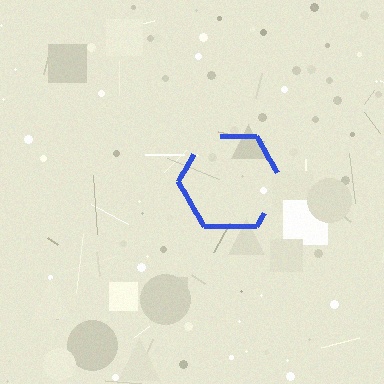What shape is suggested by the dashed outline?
The dashed outline suggests a hexagon.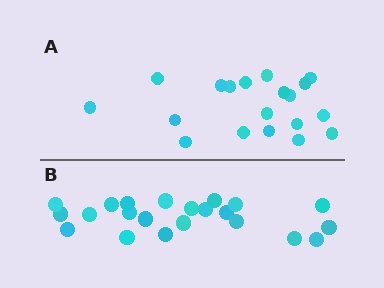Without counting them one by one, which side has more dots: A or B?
Region B (the bottom region) has more dots.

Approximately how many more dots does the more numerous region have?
Region B has just a few more — roughly 2 or 3 more dots than region A.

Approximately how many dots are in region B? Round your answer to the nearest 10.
About 20 dots. (The exact count is 22, which rounds to 20.)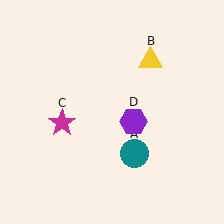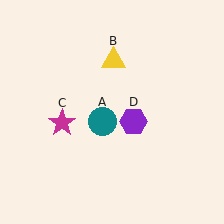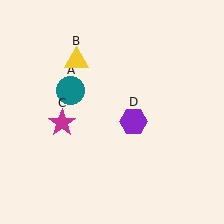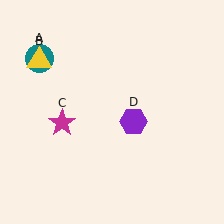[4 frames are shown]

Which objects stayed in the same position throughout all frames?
Magenta star (object C) and purple hexagon (object D) remained stationary.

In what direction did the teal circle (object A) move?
The teal circle (object A) moved up and to the left.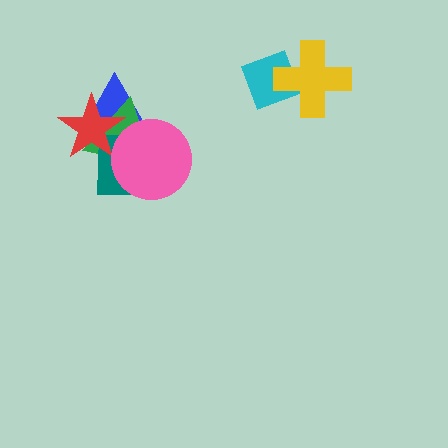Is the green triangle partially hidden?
Yes, it is partially covered by another shape.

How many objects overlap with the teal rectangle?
3 objects overlap with the teal rectangle.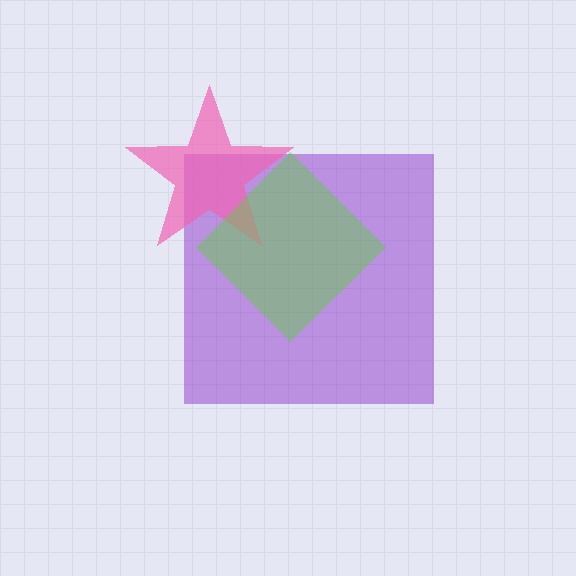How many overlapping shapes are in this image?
There are 3 overlapping shapes in the image.